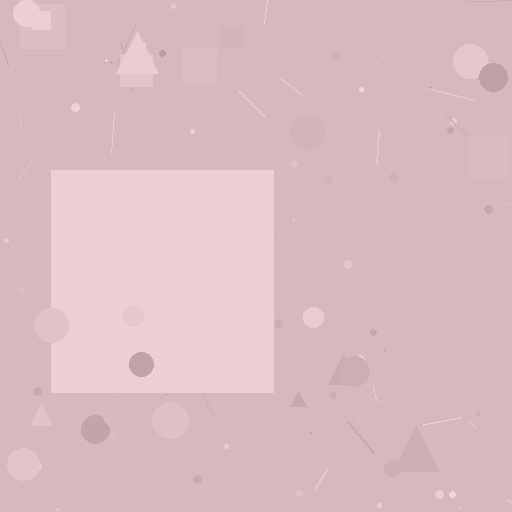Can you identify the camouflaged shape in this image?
The camouflaged shape is a square.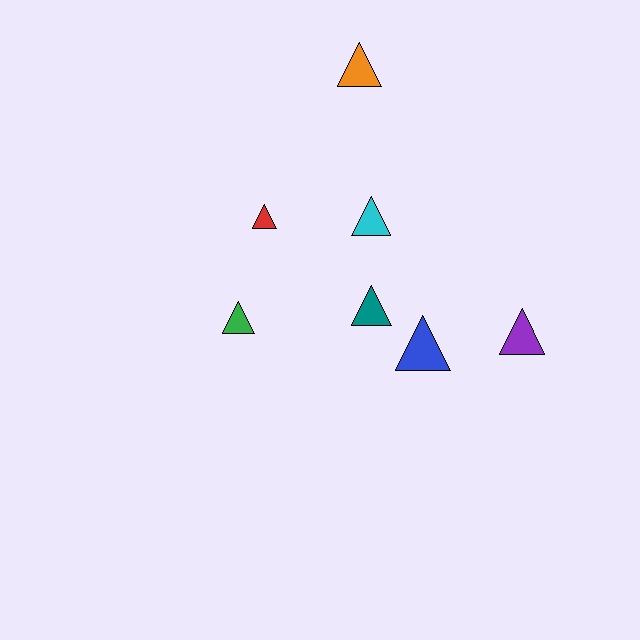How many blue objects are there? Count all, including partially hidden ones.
There is 1 blue object.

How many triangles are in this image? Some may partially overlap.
There are 7 triangles.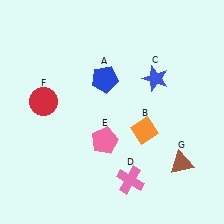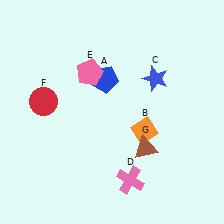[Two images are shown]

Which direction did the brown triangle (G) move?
The brown triangle (G) moved left.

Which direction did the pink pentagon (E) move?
The pink pentagon (E) moved up.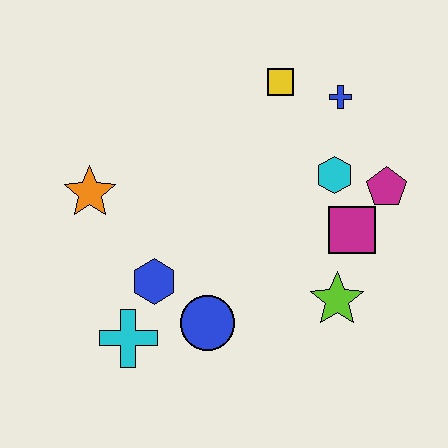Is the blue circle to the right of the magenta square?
No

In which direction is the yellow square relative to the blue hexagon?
The yellow square is above the blue hexagon.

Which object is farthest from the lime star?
The orange star is farthest from the lime star.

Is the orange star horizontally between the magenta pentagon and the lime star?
No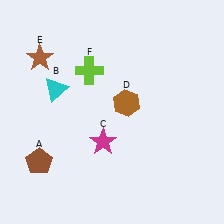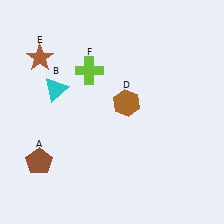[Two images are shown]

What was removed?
The magenta star (C) was removed in Image 2.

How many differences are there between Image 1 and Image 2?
There is 1 difference between the two images.